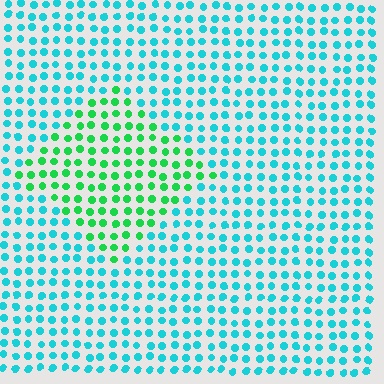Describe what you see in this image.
The image is filled with small cyan elements in a uniform arrangement. A diamond-shaped region is visible where the elements are tinted to a slightly different hue, forming a subtle color boundary.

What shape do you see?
I see a diamond.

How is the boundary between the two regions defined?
The boundary is defined purely by a slight shift in hue (about 47 degrees). Spacing, size, and orientation are identical on both sides.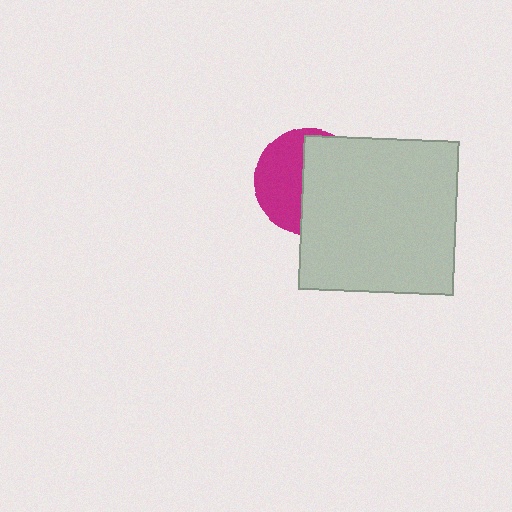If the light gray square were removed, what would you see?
You would see the complete magenta circle.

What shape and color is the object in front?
The object in front is a light gray square.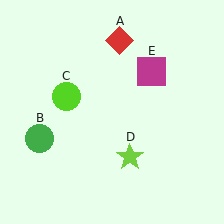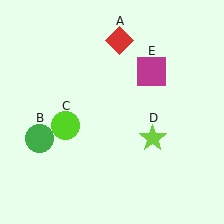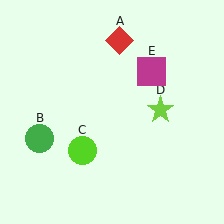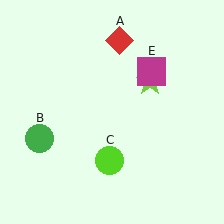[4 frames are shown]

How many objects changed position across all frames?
2 objects changed position: lime circle (object C), lime star (object D).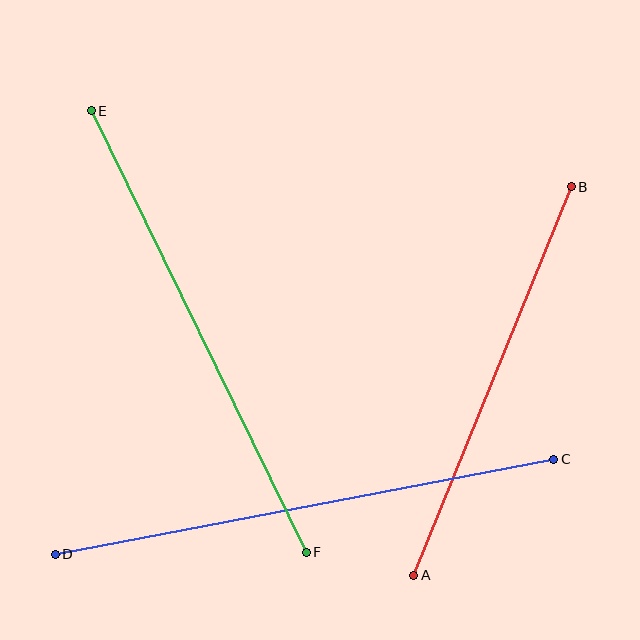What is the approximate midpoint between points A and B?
The midpoint is at approximately (492, 381) pixels.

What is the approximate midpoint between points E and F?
The midpoint is at approximately (199, 332) pixels.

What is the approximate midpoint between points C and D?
The midpoint is at approximately (304, 507) pixels.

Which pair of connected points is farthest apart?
Points C and D are farthest apart.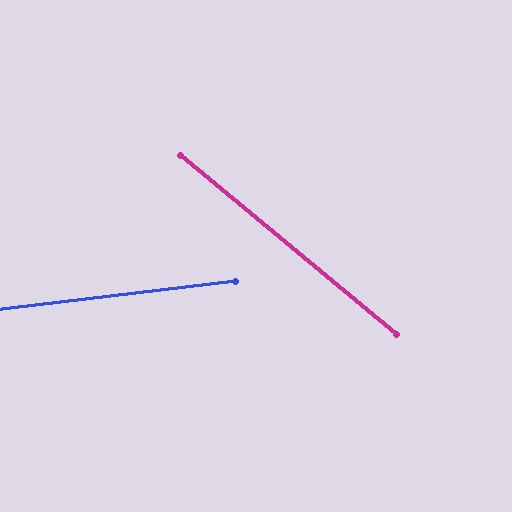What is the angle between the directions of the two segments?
Approximately 46 degrees.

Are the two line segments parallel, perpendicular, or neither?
Neither parallel nor perpendicular — they differ by about 46°.